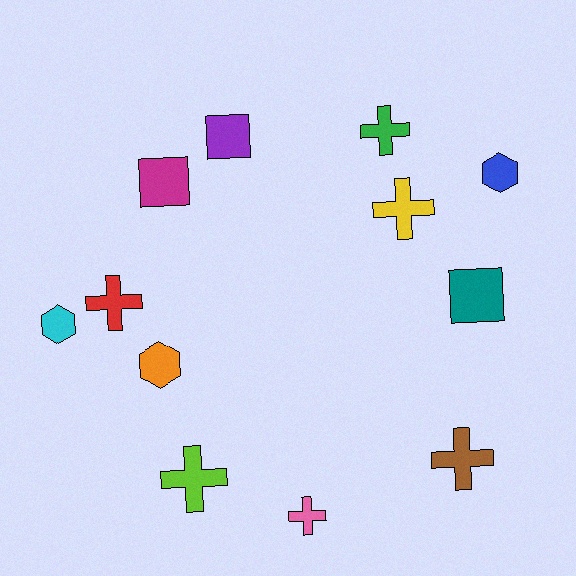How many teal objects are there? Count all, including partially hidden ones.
There is 1 teal object.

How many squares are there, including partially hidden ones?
There are 3 squares.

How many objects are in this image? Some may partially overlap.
There are 12 objects.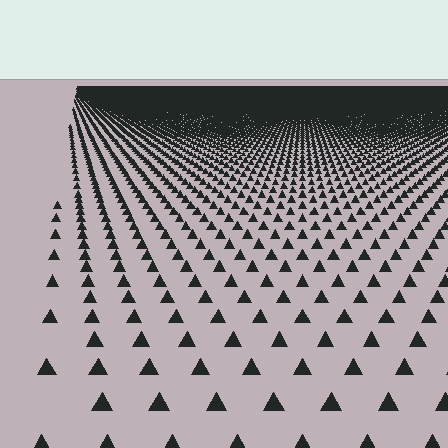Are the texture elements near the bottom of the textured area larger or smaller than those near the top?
Larger. Near the bottom, elements are closer to the viewer and appear at a bigger on-screen size.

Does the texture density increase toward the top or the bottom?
Density increases toward the top.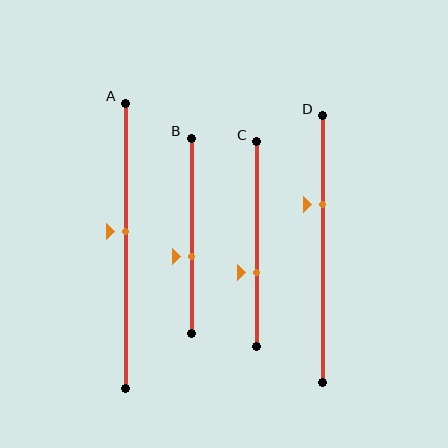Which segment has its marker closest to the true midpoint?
Segment A has its marker closest to the true midpoint.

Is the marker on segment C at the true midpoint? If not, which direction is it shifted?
No, the marker on segment C is shifted downward by about 14% of the segment length.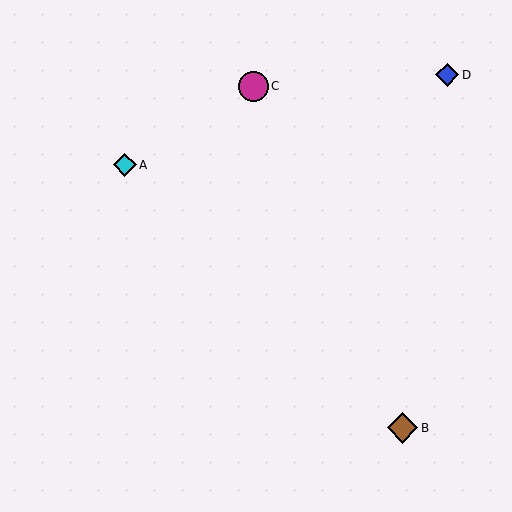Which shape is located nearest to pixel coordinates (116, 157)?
The cyan diamond (labeled A) at (125, 165) is nearest to that location.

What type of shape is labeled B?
Shape B is a brown diamond.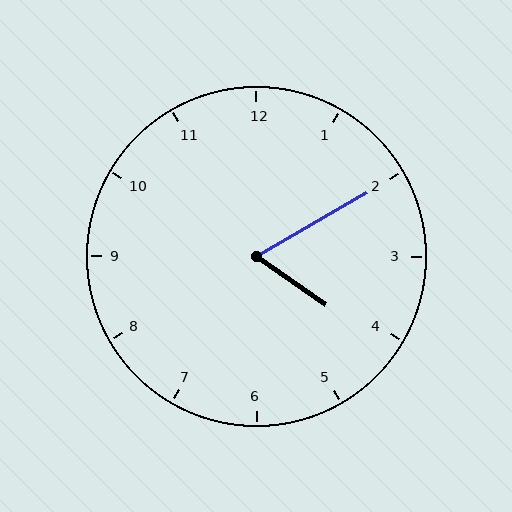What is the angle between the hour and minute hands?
Approximately 65 degrees.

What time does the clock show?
4:10.